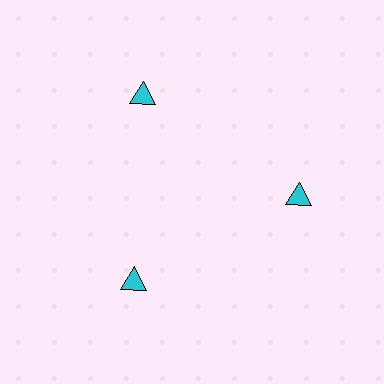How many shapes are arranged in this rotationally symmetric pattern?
There are 3 shapes, arranged in 3 groups of 1.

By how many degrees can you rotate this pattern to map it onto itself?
The pattern maps onto itself every 120 degrees of rotation.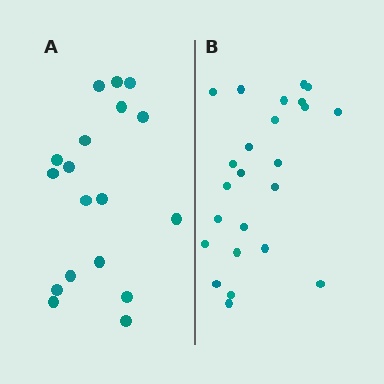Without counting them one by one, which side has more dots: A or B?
Region B (the right region) has more dots.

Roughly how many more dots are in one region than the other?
Region B has about 6 more dots than region A.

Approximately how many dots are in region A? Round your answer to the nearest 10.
About 20 dots. (The exact count is 18, which rounds to 20.)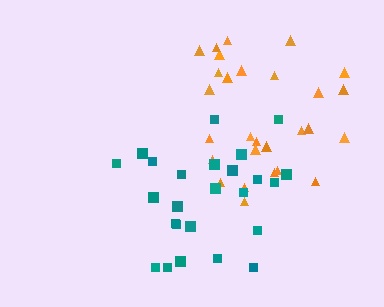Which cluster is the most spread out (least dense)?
Teal.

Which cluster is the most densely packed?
Orange.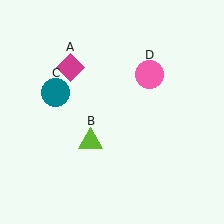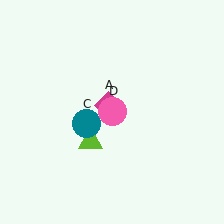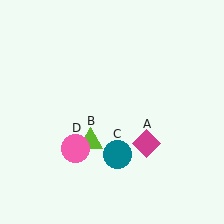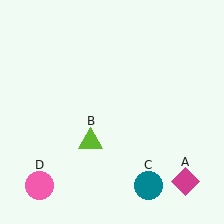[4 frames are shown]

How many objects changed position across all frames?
3 objects changed position: magenta diamond (object A), teal circle (object C), pink circle (object D).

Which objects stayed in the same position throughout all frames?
Lime triangle (object B) remained stationary.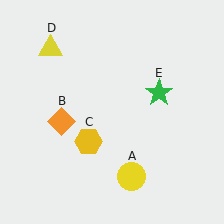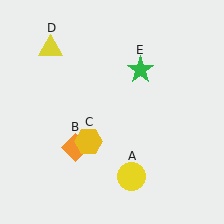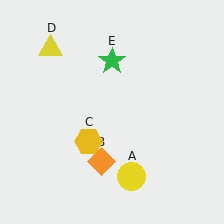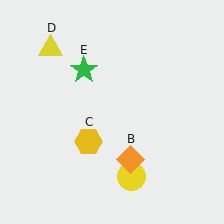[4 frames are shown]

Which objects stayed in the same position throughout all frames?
Yellow circle (object A) and yellow hexagon (object C) and yellow triangle (object D) remained stationary.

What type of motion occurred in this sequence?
The orange diamond (object B), green star (object E) rotated counterclockwise around the center of the scene.